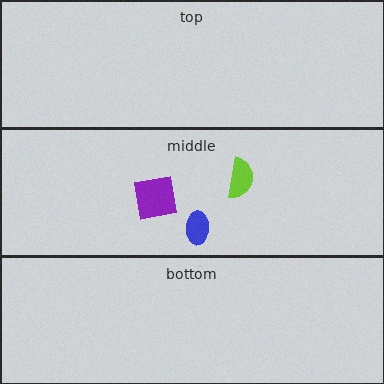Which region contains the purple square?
The middle region.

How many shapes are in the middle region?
3.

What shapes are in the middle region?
The purple square, the lime semicircle, the blue ellipse.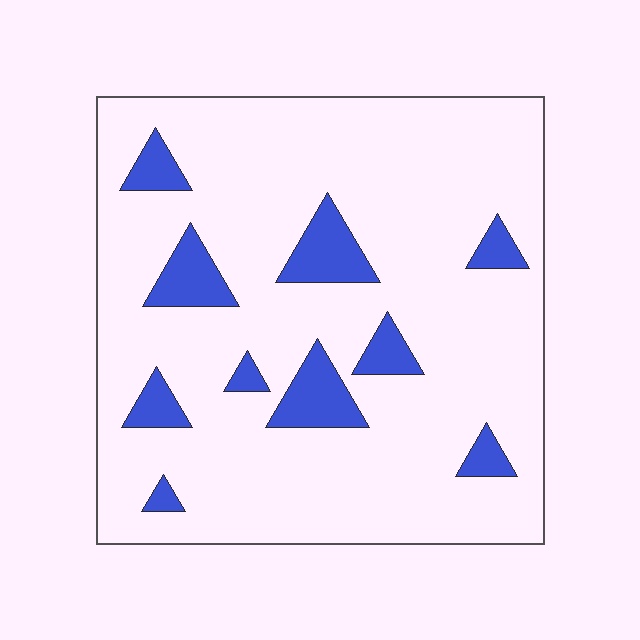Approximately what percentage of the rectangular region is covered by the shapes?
Approximately 15%.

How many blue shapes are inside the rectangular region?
10.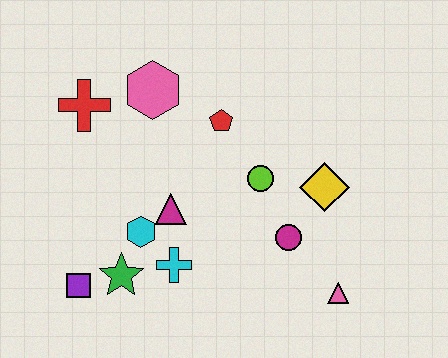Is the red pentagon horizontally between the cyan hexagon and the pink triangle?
Yes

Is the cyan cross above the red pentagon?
No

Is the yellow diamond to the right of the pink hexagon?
Yes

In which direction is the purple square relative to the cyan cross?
The purple square is to the left of the cyan cross.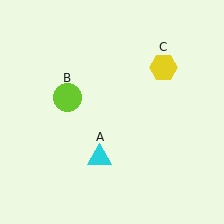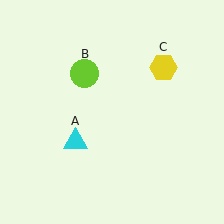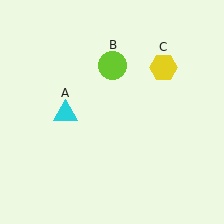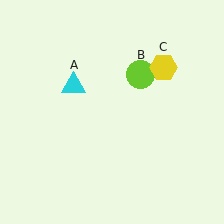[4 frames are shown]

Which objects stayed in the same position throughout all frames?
Yellow hexagon (object C) remained stationary.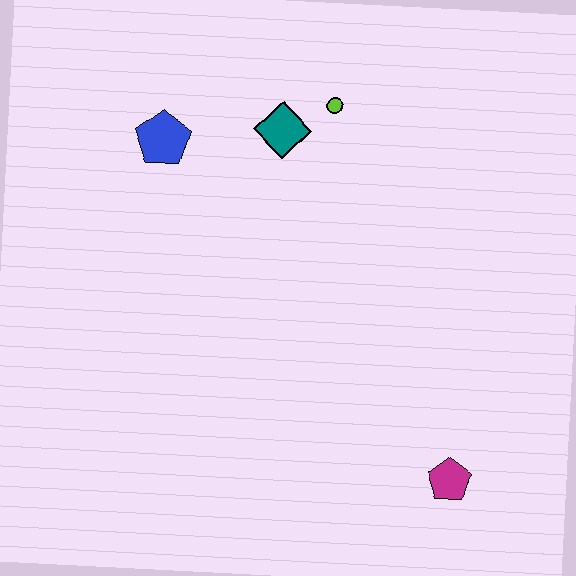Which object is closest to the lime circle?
The teal diamond is closest to the lime circle.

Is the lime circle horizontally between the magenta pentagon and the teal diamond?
Yes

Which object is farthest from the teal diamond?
The magenta pentagon is farthest from the teal diamond.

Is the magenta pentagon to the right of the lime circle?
Yes